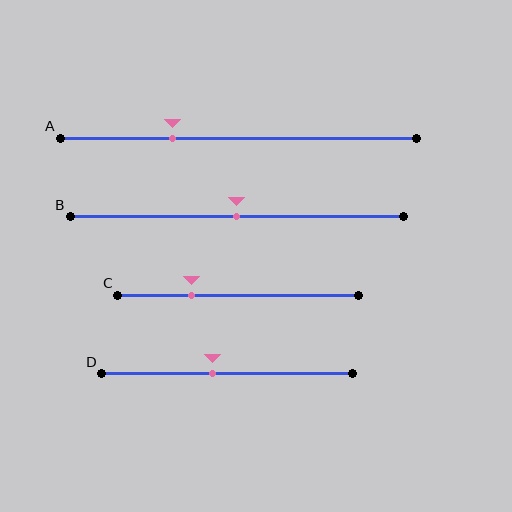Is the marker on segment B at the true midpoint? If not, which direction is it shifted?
Yes, the marker on segment B is at the true midpoint.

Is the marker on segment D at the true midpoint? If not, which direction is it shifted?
No, the marker on segment D is shifted to the left by about 5% of the segment length.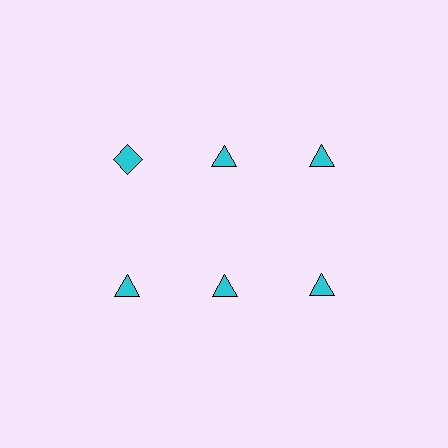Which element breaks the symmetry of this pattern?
The cyan diamond in the top row, leftmost column breaks the symmetry. All other shapes are cyan triangles.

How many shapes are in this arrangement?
There are 6 shapes arranged in a grid pattern.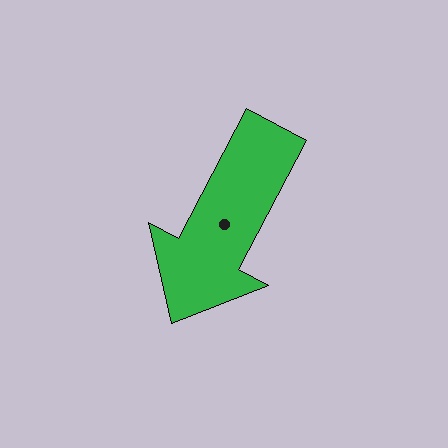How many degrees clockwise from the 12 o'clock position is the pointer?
Approximately 208 degrees.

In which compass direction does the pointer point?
Southwest.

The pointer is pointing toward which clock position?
Roughly 7 o'clock.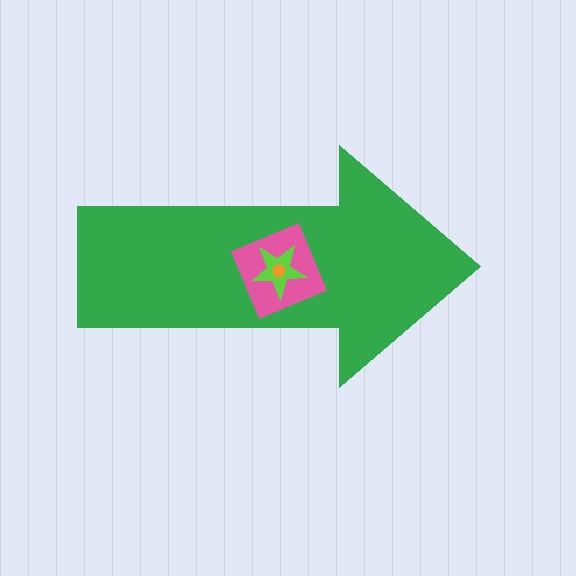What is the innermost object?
The orange pentagon.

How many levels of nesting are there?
4.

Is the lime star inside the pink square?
Yes.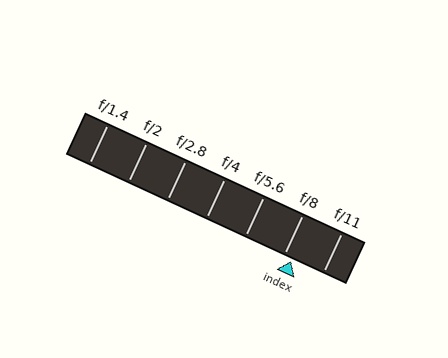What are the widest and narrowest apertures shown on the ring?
The widest aperture shown is f/1.4 and the narrowest is f/11.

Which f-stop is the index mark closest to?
The index mark is closest to f/8.